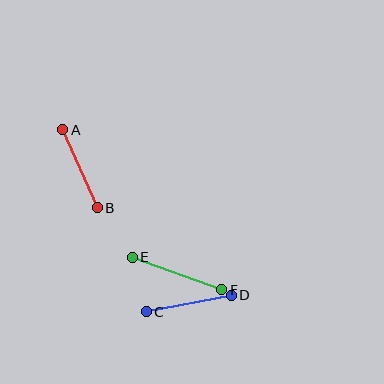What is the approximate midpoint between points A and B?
The midpoint is at approximately (80, 169) pixels.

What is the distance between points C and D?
The distance is approximately 87 pixels.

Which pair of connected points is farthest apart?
Points E and F are farthest apart.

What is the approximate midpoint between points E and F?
The midpoint is at approximately (177, 274) pixels.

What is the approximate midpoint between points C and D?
The midpoint is at approximately (189, 303) pixels.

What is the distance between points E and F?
The distance is approximately 95 pixels.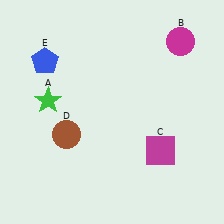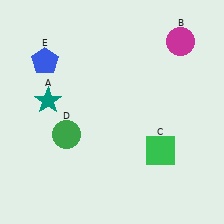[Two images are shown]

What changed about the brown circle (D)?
In Image 1, D is brown. In Image 2, it changed to green.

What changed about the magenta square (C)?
In Image 1, C is magenta. In Image 2, it changed to green.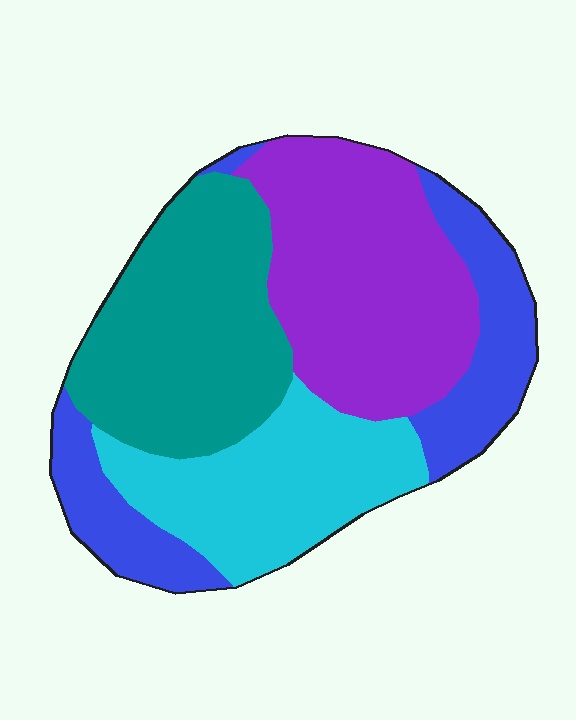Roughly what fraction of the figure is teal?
Teal covers about 30% of the figure.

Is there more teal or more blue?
Teal.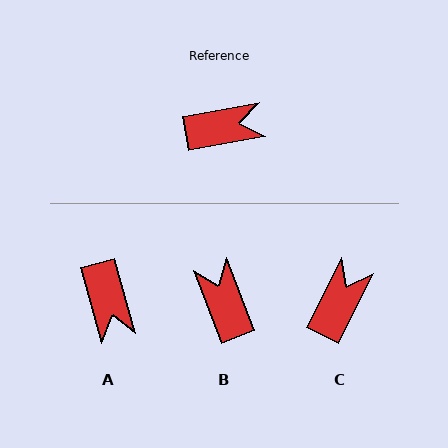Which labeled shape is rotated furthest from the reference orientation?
B, about 101 degrees away.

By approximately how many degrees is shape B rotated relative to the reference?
Approximately 101 degrees counter-clockwise.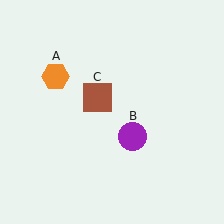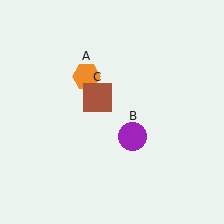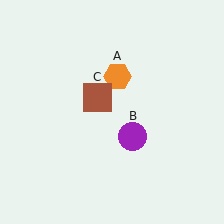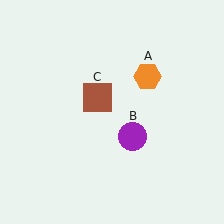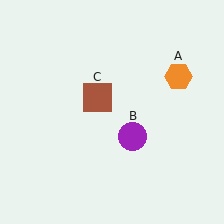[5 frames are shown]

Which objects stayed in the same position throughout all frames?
Purple circle (object B) and brown square (object C) remained stationary.